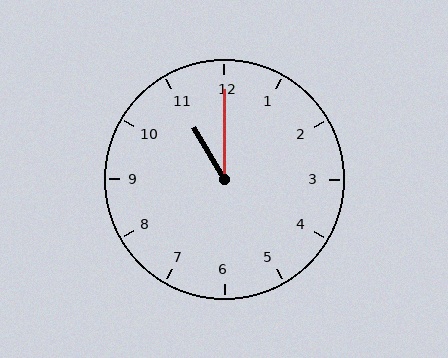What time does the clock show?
11:00.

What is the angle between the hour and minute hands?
Approximately 30 degrees.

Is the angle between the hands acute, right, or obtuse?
It is acute.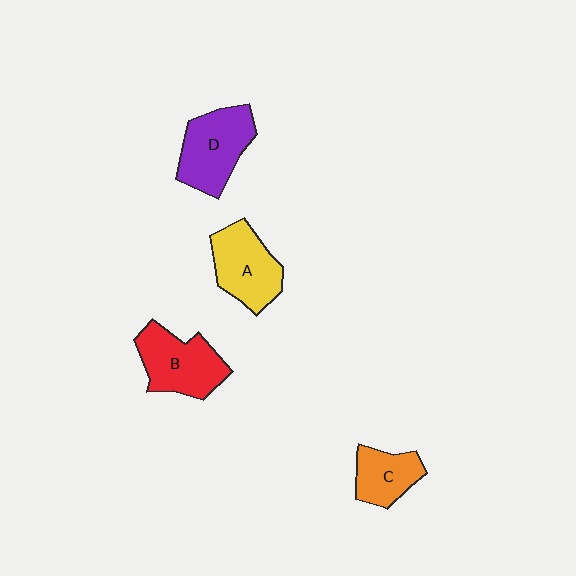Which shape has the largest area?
Shape D (purple).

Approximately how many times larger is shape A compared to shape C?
Approximately 1.4 times.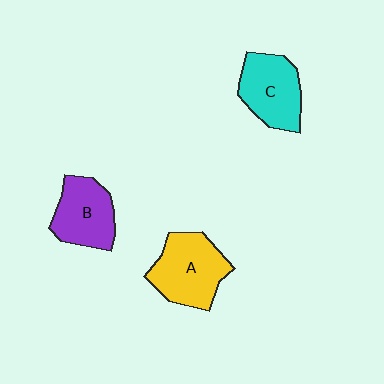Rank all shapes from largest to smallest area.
From largest to smallest: A (yellow), C (cyan), B (purple).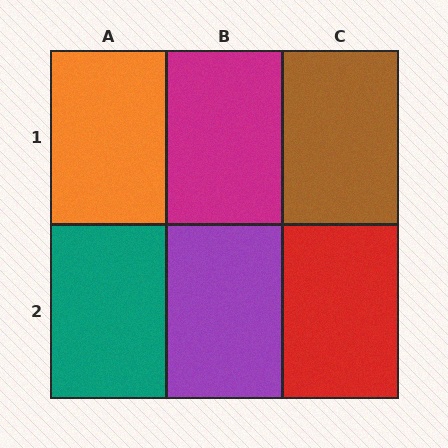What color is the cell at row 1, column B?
Magenta.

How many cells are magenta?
1 cell is magenta.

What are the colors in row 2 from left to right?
Teal, purple, red.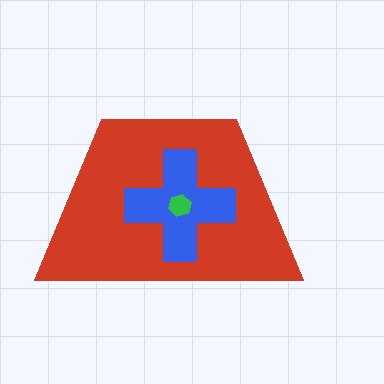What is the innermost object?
The green hexagon.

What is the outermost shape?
The red trapezoid.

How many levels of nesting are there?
3.